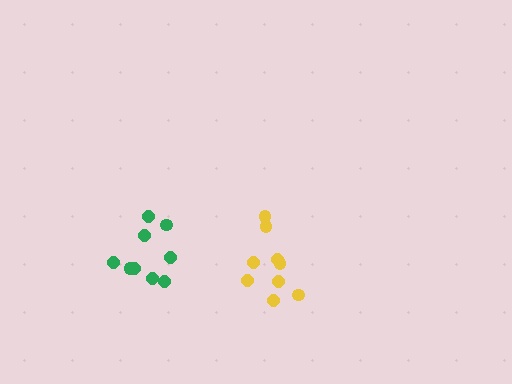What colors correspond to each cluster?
The clusters are colored: green, yellow.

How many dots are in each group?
Group 1: 9 dots, Group 2: 9 dots (18 total).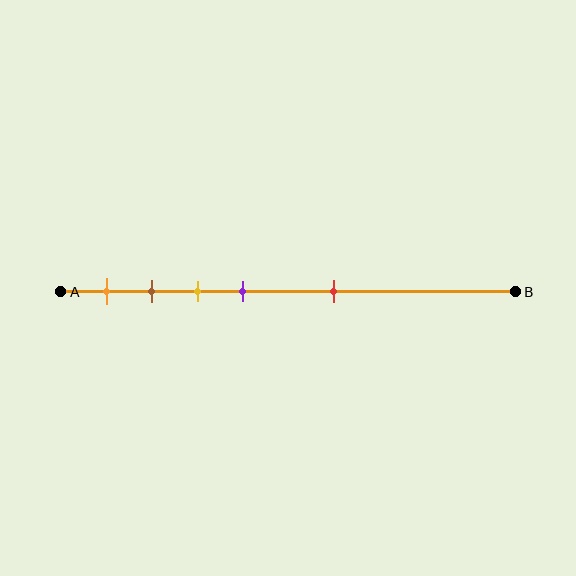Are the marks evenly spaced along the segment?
No, the marks are not evenly spaced.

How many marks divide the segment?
There are 5 marks dividing the segment.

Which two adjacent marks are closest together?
The brown and yellow marks are the closest adjacent pair.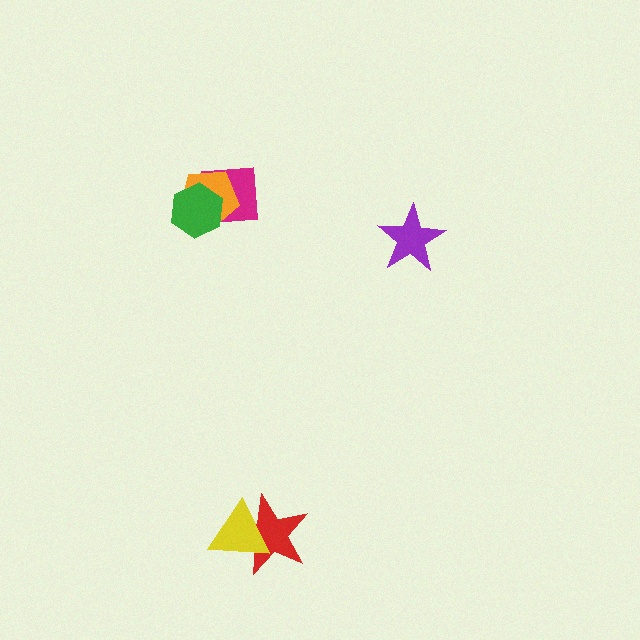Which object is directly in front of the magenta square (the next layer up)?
The orange pentagon is directly in front of the magenta square.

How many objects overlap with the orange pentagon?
2 objects overlap with the orange pentagon.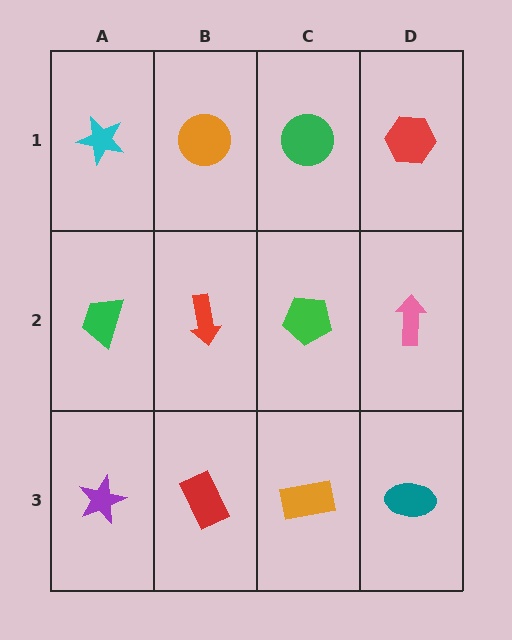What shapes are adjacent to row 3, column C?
A green pentagon (row 2, column C), a red rectangle (row 3, column B), a teal ellipse (row 3, column D).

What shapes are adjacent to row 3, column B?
A red arrow (row 2, column B), a purple star (row 3, column A), an orange rectangle (row 3, column C).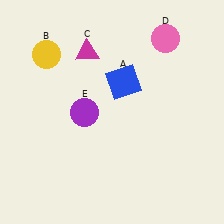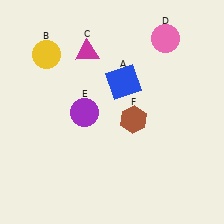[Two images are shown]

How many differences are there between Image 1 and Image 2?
There is 1 difference between the two images.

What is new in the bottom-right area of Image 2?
A brown hexagon (F) was added in the bottom-right area of Image 2.